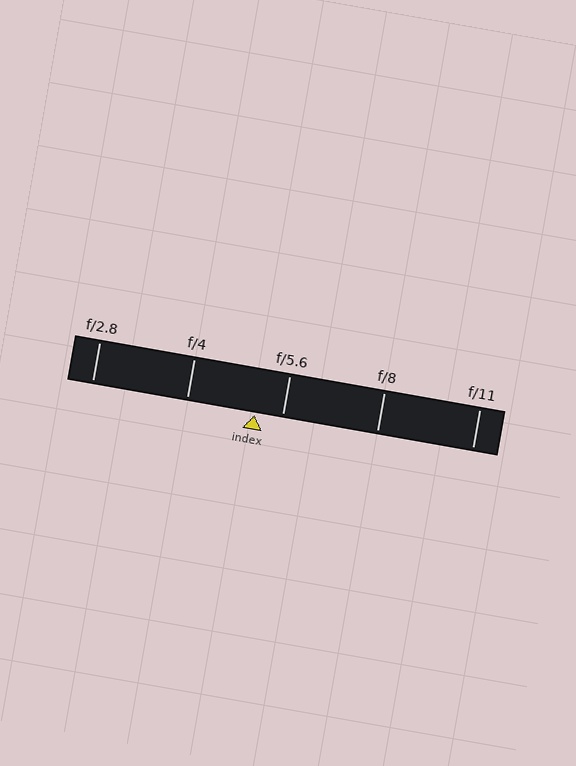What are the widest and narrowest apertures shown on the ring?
The widest aperture shown is f/2.8 and the narrowest is f/11.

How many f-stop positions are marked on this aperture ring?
There are 5 f-stop positions marked.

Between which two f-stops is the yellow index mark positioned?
The index mark is between f/4 and f/5.6.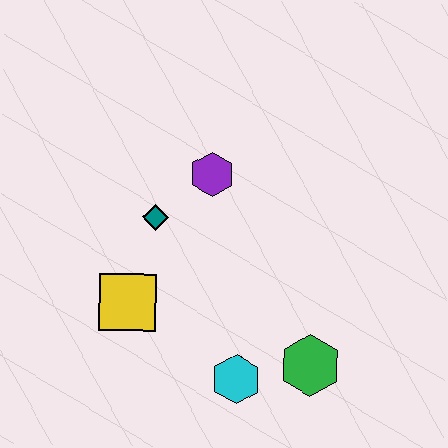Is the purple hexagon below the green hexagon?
No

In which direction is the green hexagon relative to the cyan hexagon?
The green hexagon is to the right of the cyan hexagon.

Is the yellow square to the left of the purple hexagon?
Yes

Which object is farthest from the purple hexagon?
The green hexagon is farthest from the purple hexagon.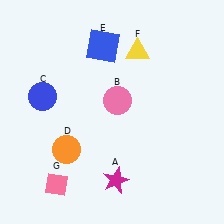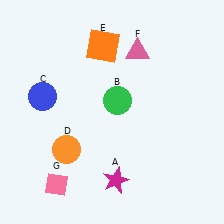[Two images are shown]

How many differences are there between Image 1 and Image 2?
There are 3 differences between the two images.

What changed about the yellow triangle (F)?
In Image 1, F is yellow. In Image 2, it changed to pink.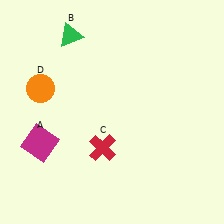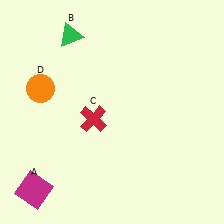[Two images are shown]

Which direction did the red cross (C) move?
The red cross (C) moved up.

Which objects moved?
The objects that moved are: the magenta square (A), the red cross (C).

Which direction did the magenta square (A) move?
The magenta square (A) moved down.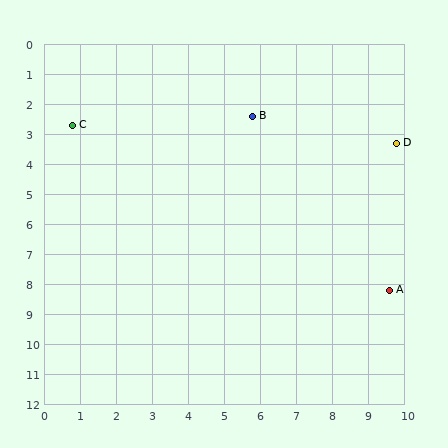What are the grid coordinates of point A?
Point A is at approximately (9.6, 8.2).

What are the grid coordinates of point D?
Point D is at approximately (9.8, 3.3).